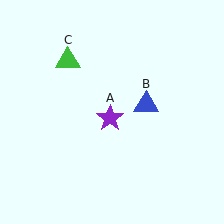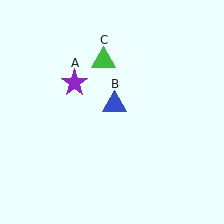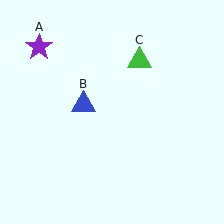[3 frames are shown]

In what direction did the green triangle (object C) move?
The green triangle (object C) moved right.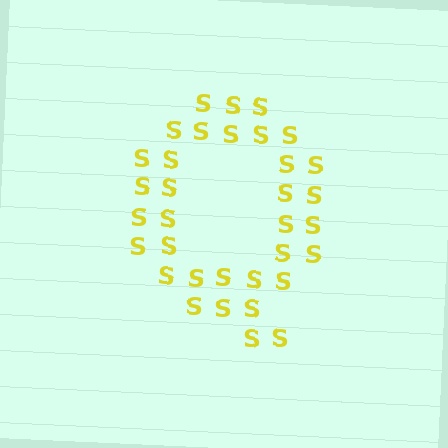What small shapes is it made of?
It is made of small letter S's.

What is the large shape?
The large shape is the letter Q.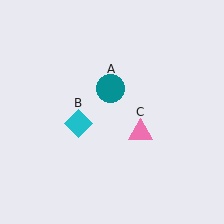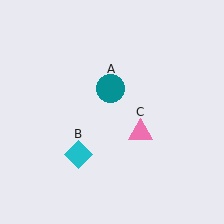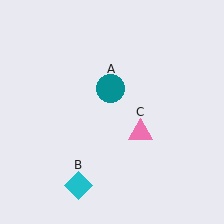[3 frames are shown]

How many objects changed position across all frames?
1 object changed position: cyan diamond (object B).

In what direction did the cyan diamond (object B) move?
The cyan diamond (object B) moved down.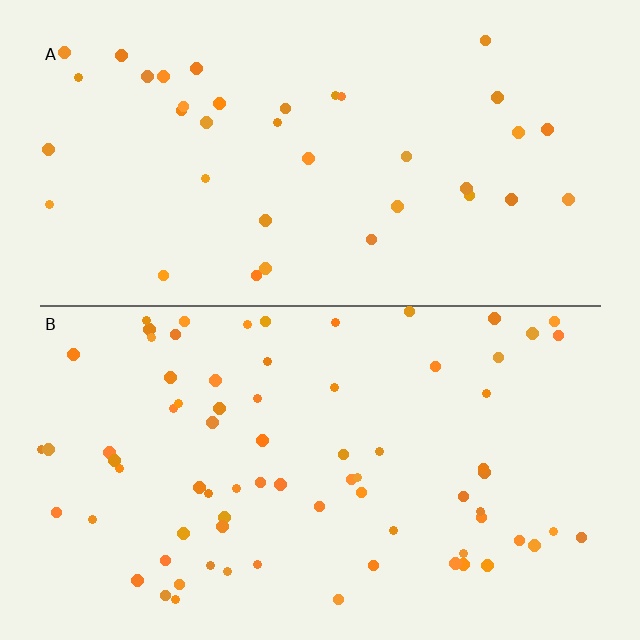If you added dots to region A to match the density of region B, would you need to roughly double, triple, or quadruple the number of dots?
Approximately double.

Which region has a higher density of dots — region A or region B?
B (the bottom).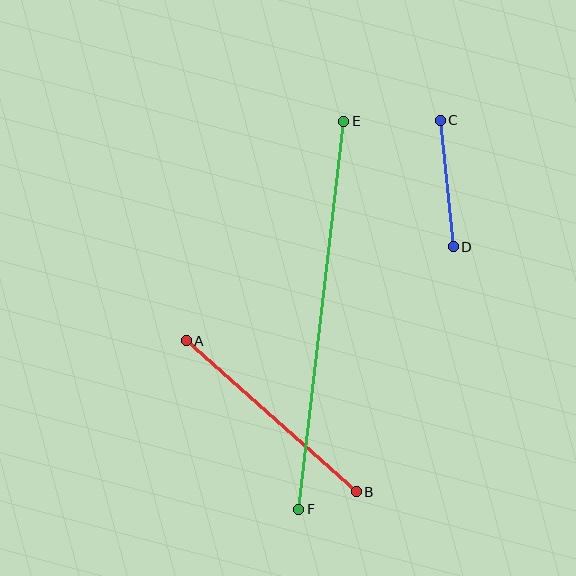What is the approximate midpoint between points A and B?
The midpoint is at approximately (271, 416) pixels.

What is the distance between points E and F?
The distance is approximately 391 pixels.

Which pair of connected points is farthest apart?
Points E and F are farthest apart.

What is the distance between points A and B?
The distance is approximately 228 pixels.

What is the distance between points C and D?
The distance is approximately 127 pixels.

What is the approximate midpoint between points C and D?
The midpoint is at approximately (447, 183) pixels.